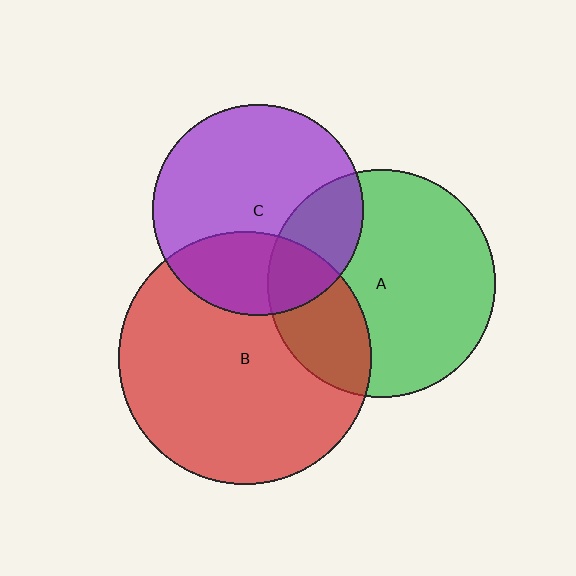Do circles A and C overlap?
Yes.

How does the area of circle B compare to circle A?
Approximately 1.2 times.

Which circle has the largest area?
Circle B (red).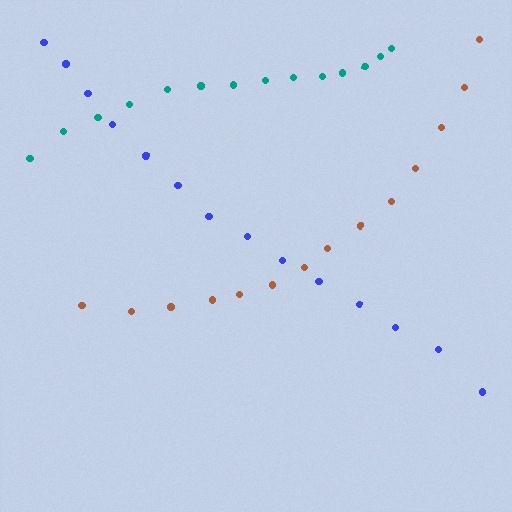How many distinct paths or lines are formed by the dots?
There are 3 distinct paths.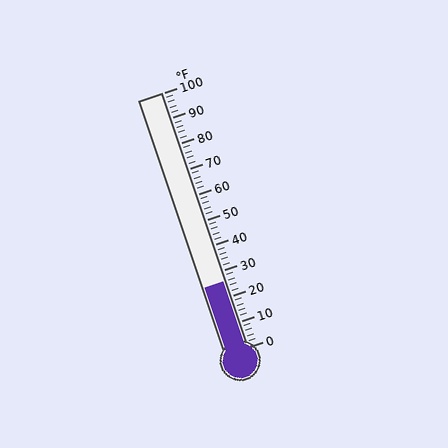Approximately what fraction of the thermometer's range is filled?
The thermometer is filled to approximately 25% of its range.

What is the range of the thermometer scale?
The thermometer scale ranges from 0°F to 100°F.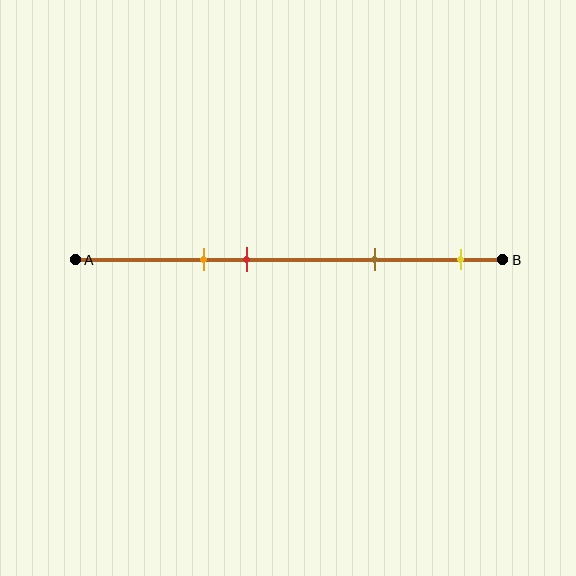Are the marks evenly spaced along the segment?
No, the marks are not evenly spaced.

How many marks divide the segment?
There are 4 marks dividing the segment.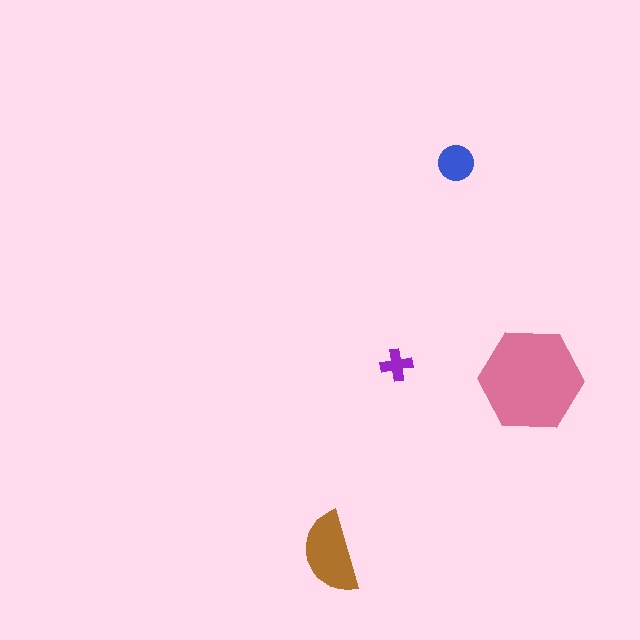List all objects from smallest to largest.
The purple cross, the blue circle, the brown semicircle, the pink hexagon.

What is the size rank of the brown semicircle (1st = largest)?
2nd.